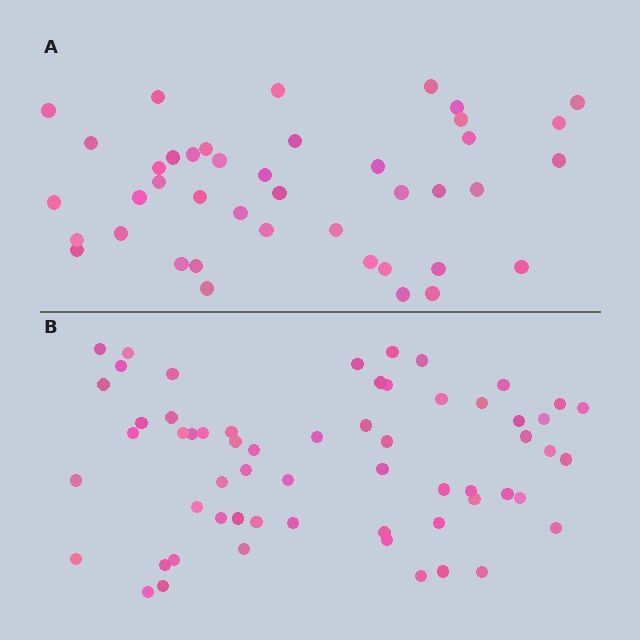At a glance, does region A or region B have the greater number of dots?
Region B (the bottom region) has more dots.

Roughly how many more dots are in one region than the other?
Region B has approximately 20 more dots than region A.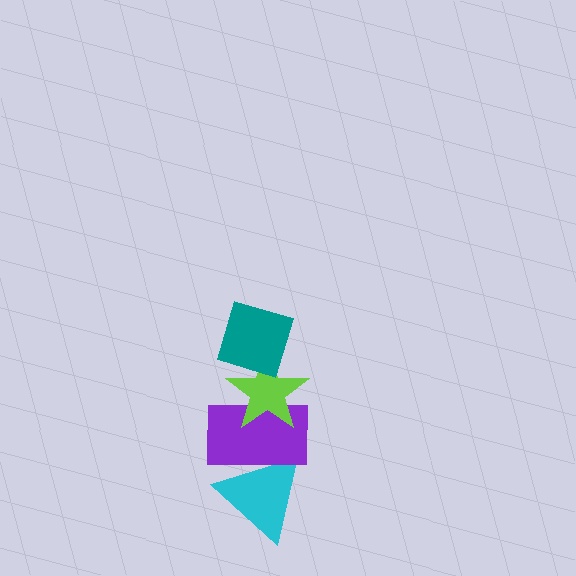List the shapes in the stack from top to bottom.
From top to bottom: the teal diamond, the lime star, the purple rectangle, the cyan triangle.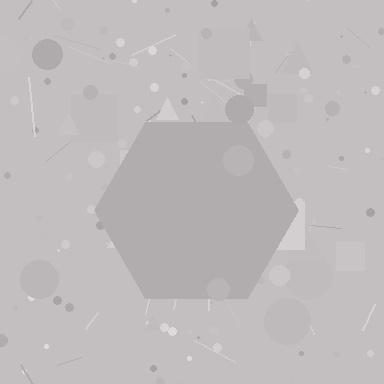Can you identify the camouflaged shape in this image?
The camouflaged shape is a hexagon.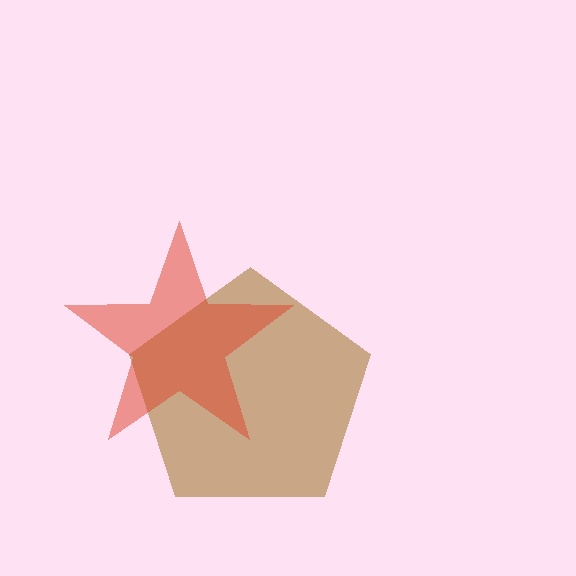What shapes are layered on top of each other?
The layered shapes are: a brown pentagon, a red star.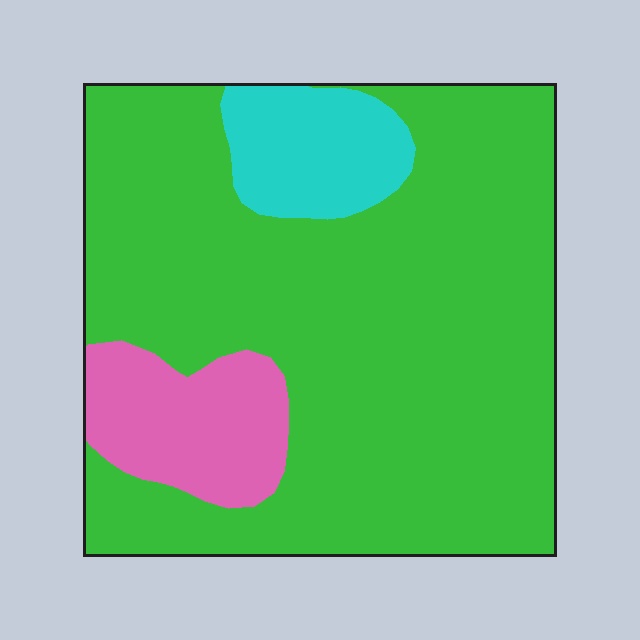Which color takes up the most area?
Green, at roughly 80%.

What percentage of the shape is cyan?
Cyan covers around 10% of the shape.